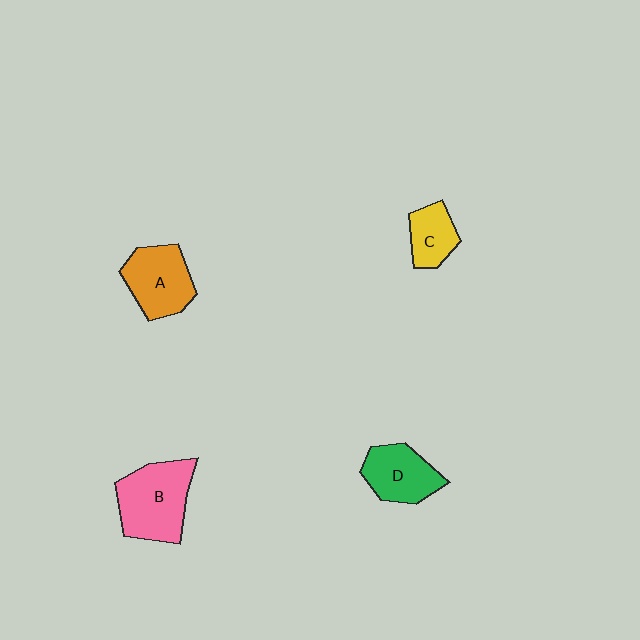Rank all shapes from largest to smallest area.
From largest to smallest: B (pink), A (orange), D (green), C (yellow).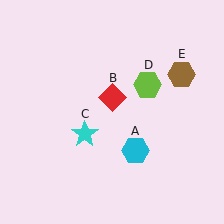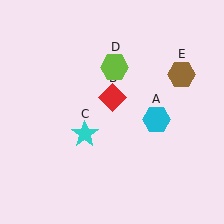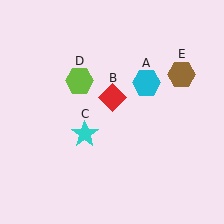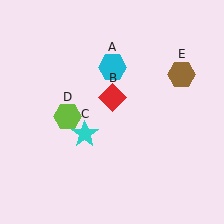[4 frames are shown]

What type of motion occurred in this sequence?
The cyan hexagon (object A), lime hexagon (object D) rotated counterclockwise around the center of the scene.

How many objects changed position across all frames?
2 objects changed position: cyan hexagon (object A), lime hexagon (object D).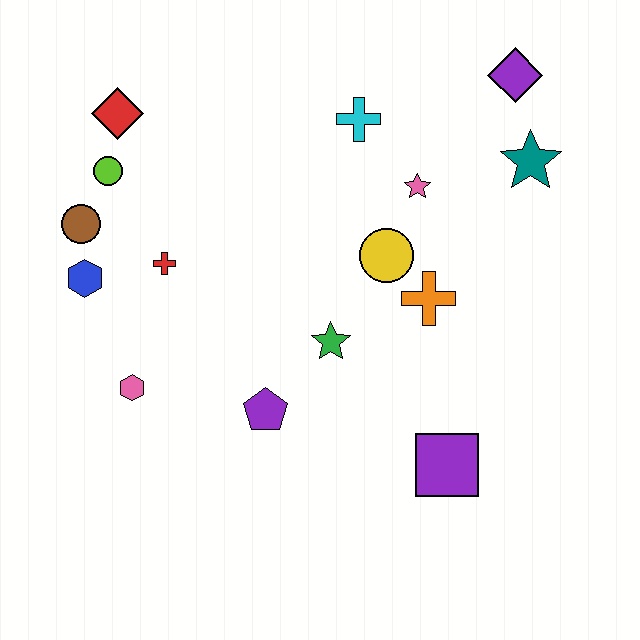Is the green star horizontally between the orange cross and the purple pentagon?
Yes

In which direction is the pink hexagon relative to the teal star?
The pink hexagon is to the left of the teal star.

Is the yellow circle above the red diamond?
No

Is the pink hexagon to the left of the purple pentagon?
Yes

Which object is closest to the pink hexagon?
The blue hexagon is closest to the pink hexagon.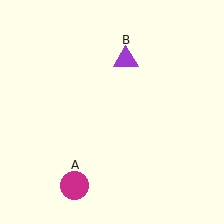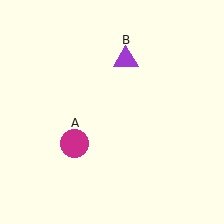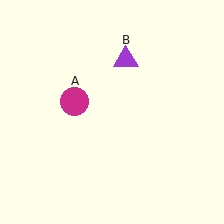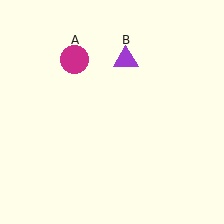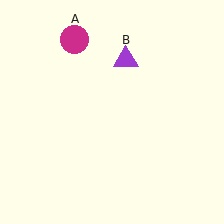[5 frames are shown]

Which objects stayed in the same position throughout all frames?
Purple triangle (object B) remained stationary.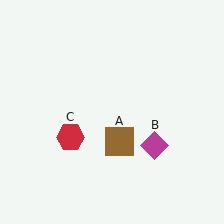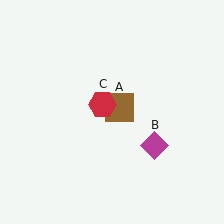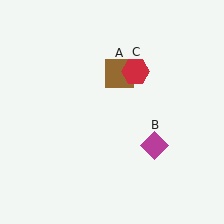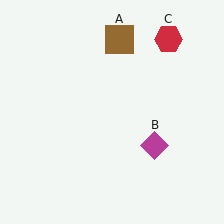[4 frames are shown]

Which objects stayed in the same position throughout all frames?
Magenta diamond (object B) remained stationary.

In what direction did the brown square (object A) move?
The brown square (object A) moved up.